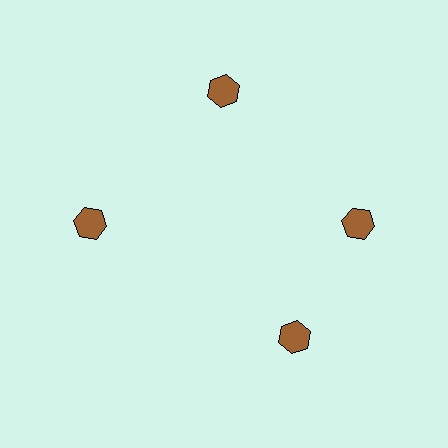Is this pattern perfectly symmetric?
No. The 4 brown hexagons are arranged in a ring, but one element near the 6 o'clock position is rotated out of alignment along the ring, breaking the 4-fold rotational symmetry.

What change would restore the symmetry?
The symmetry would be restored by rotating it back into even spacing with its neighbors so that all 4 hexagons sit at equal angles and equal distance from the center.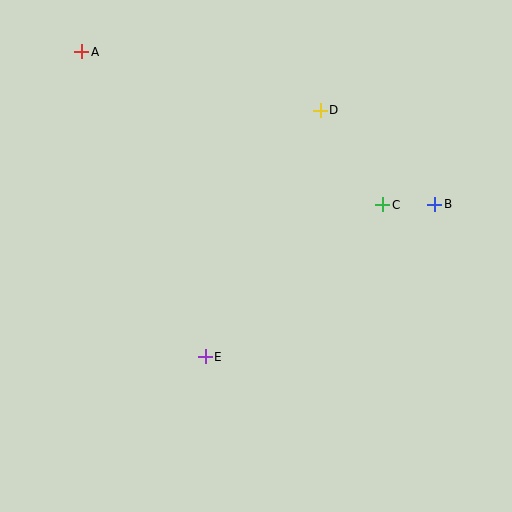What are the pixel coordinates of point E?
Point E is at (205, 357).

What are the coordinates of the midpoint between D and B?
The midpoint between D and B is at (377, 157).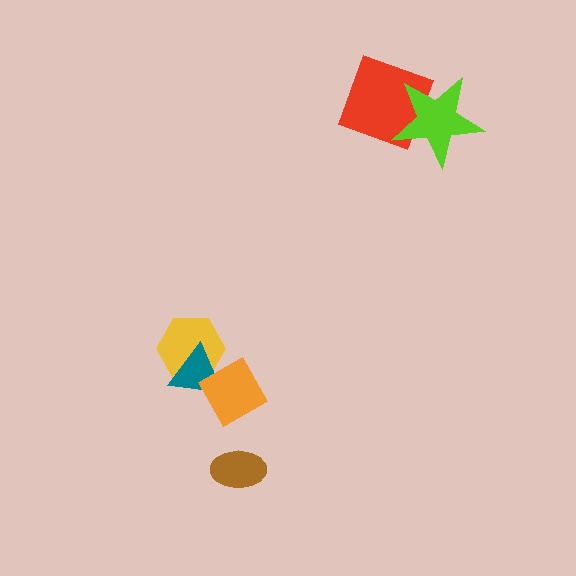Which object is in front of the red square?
The lime star is in front of the red square.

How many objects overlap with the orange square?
1 object overlaps with the orange square.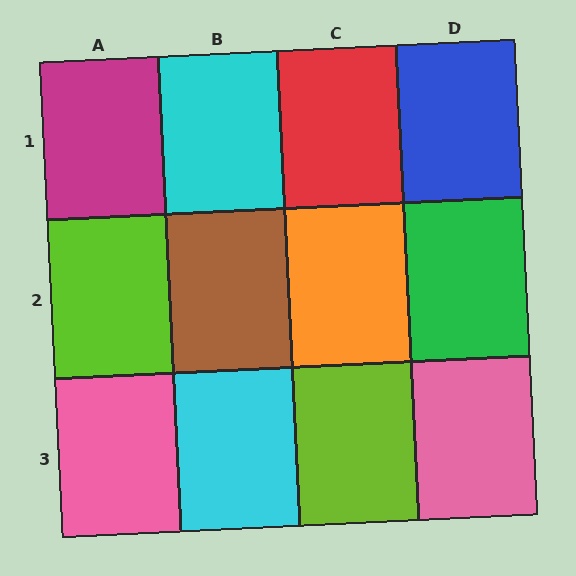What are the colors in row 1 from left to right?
Magenta, cyan, red, blue.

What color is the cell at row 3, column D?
Pink.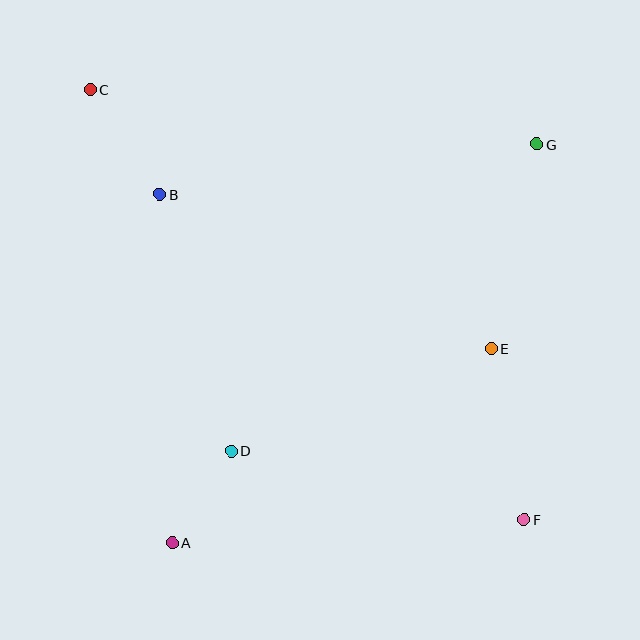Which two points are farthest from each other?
Points C and F are farthest from each other.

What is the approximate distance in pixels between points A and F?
The distance between A and F is approximately 352 pixels.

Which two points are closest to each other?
Points A and D are closest to each other.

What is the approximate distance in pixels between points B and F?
The distance between B and F is approximately 489 pixels.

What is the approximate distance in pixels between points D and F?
The distance between D and F is approximately 301 pixels.